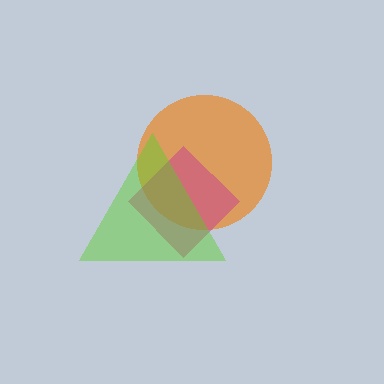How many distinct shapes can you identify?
There are 3 distinct shapes: an orange circle, a magenta diamond, a lime triangle.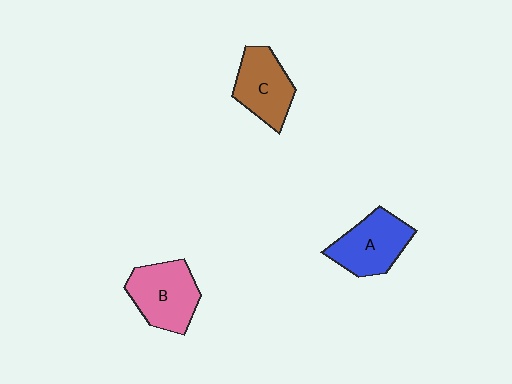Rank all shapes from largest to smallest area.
From largest to smallest: B (pink), A (blue), C (brown).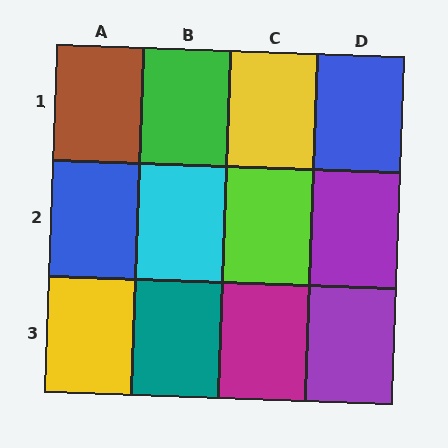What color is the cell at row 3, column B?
Teal.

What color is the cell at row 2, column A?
Blue.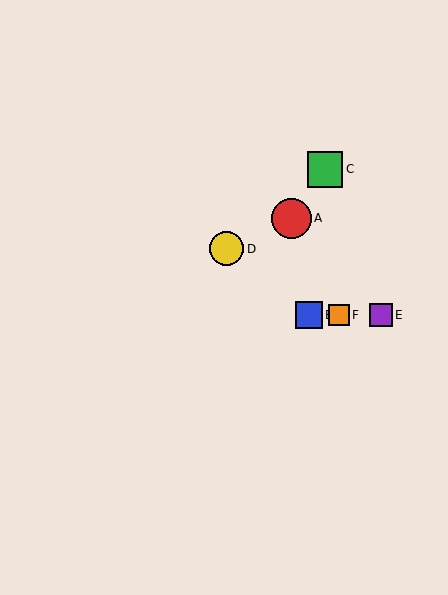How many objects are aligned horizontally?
3 objects (B, E, F) are aligned horizontally.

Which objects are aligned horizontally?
Objects B, E, F are aligned horizontally.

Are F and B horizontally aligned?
Yes, both are at y≈315.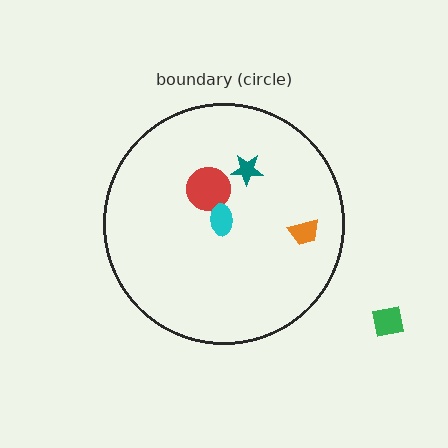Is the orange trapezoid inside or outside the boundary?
Inside.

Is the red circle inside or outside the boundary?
Inside.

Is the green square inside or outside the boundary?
Outside.